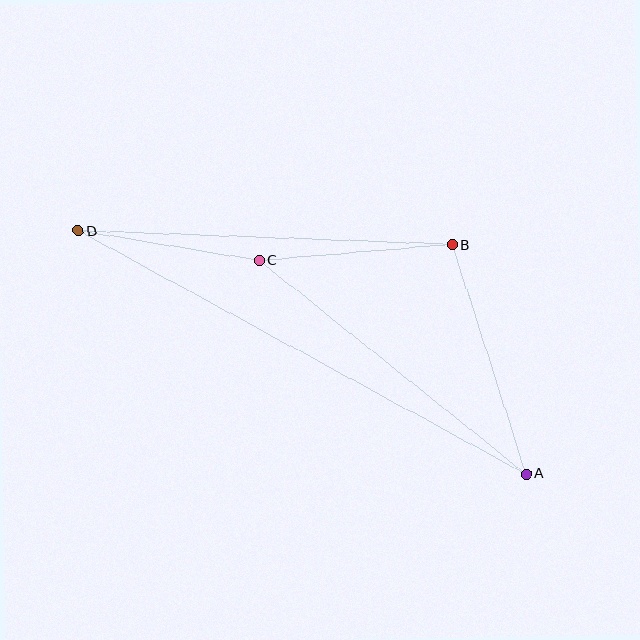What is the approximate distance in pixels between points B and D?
The distance between B and D is approximately 374 pixels.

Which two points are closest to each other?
Points C and D are closest to each other.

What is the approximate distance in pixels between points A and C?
The distance between A and C is approximately 342 pixels.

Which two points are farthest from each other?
Points A and D are farthest from each other.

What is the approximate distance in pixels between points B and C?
The distance between B and C is approximately 194 pixels.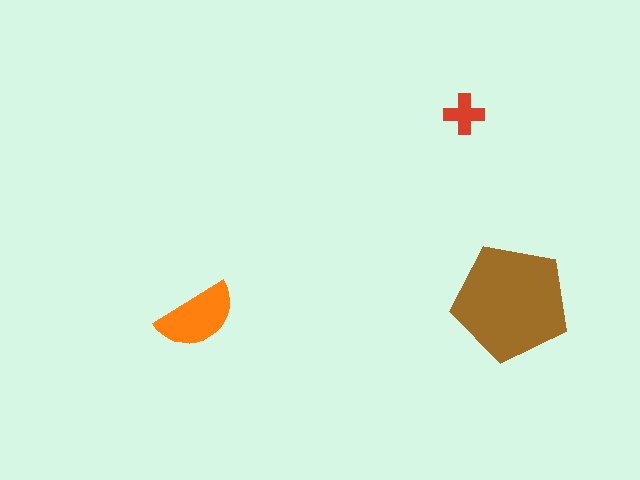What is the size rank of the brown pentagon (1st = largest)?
1st.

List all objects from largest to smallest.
The brown pentagon, the orange semicircle, the red cross.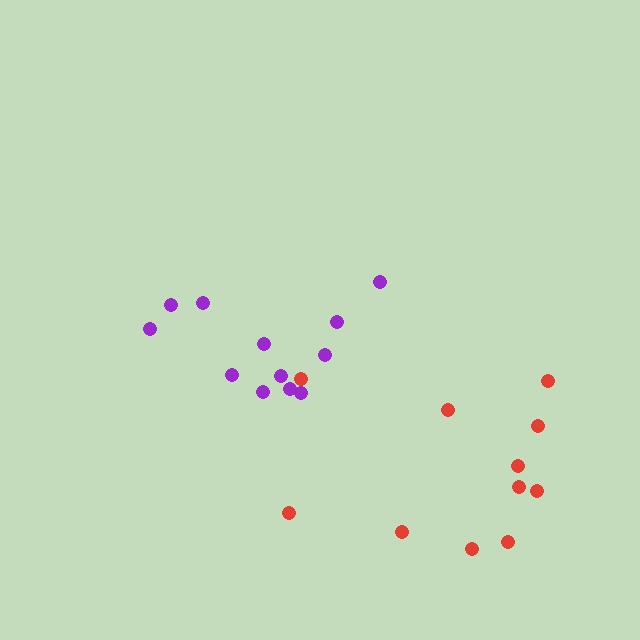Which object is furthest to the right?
The red cluster is rightmost.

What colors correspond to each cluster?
The clusters are colored: purple, red.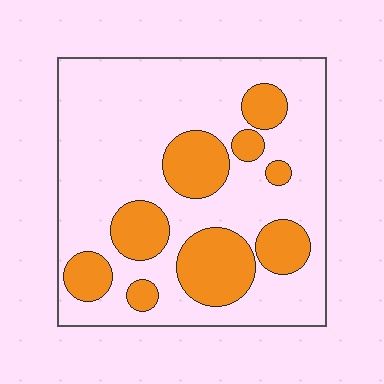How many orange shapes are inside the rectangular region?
9.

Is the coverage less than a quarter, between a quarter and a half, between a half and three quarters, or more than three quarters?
Between a quarter and a half.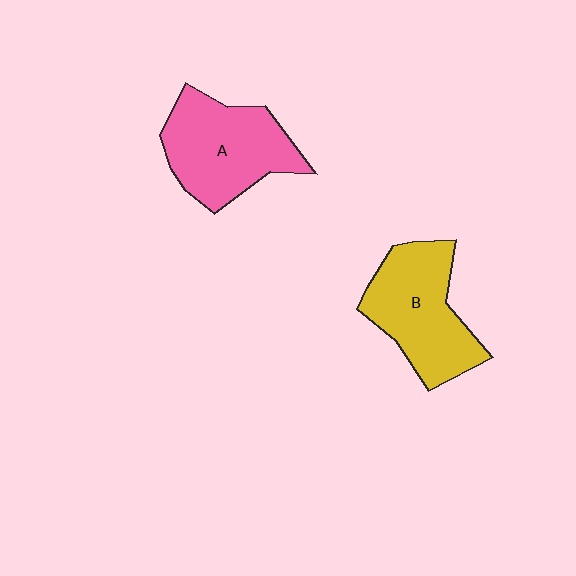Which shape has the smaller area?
Shape B (yellow).